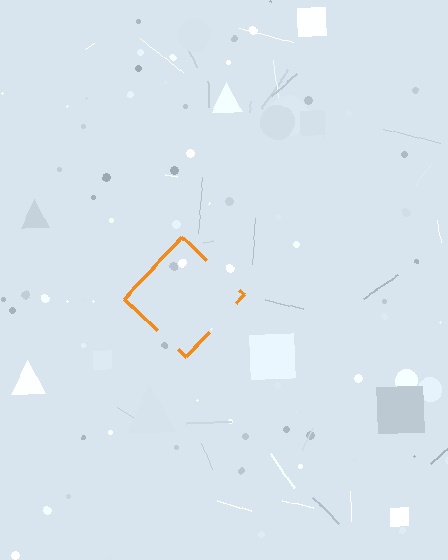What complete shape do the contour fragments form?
The contour fragments form a diamond.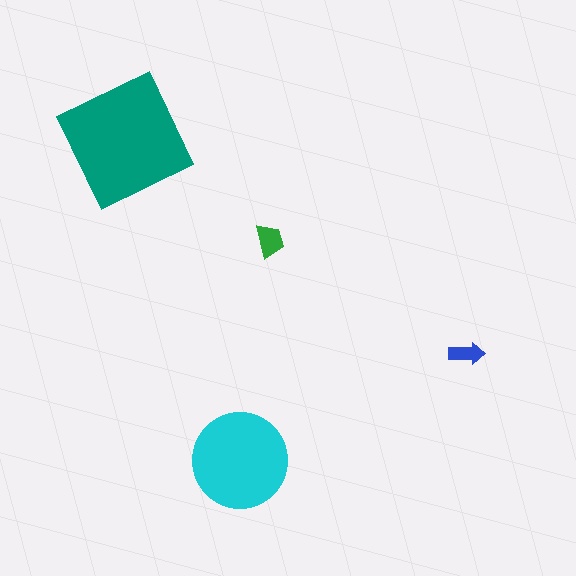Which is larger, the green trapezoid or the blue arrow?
The green trapezoid.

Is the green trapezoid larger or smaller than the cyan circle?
Smaller.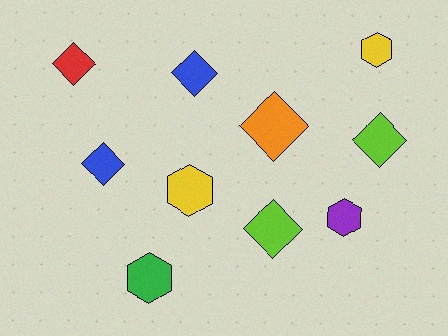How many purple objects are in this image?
There is 1 purple object.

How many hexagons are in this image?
There are 4 hexagons.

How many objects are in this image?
There are 10 objects.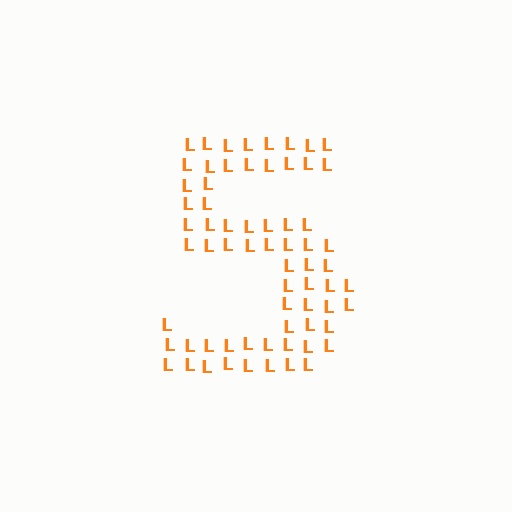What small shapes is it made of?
It is made of small letter L's.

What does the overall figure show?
The overall figure shows the digit 5.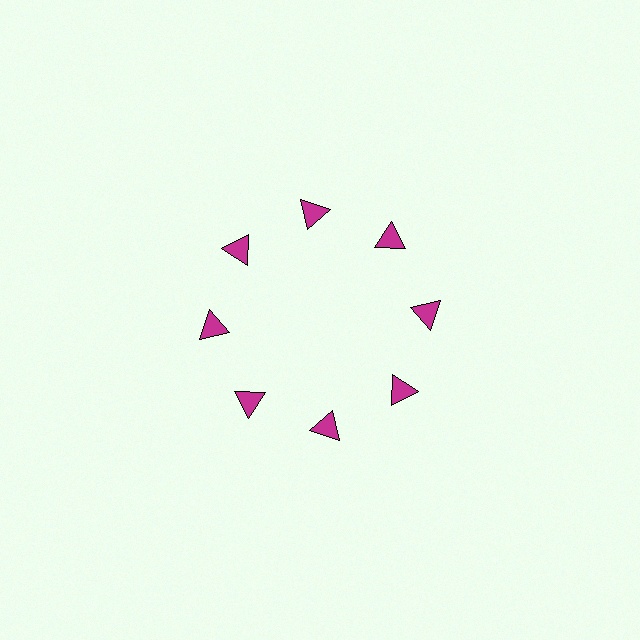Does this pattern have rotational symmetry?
Yes, this pattern has 8-fold rotational symmetry. It looks the same after rotating 45 degrees around the center.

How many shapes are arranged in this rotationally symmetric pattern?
There are 8 shapes, arranged in 8 groups of 1.